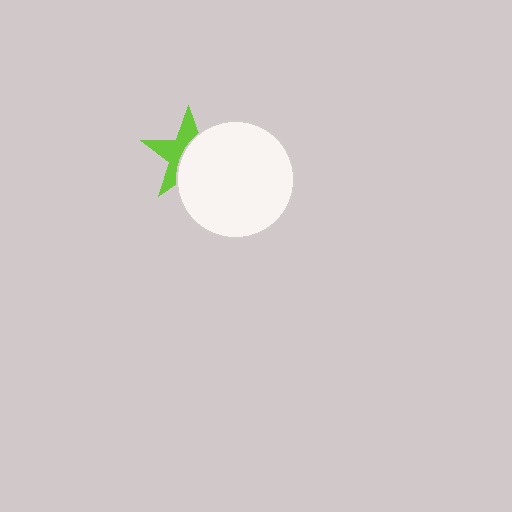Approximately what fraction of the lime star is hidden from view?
Roughly 54% of the lime star is hidden behind the white circle.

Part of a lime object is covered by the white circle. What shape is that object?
It is a star.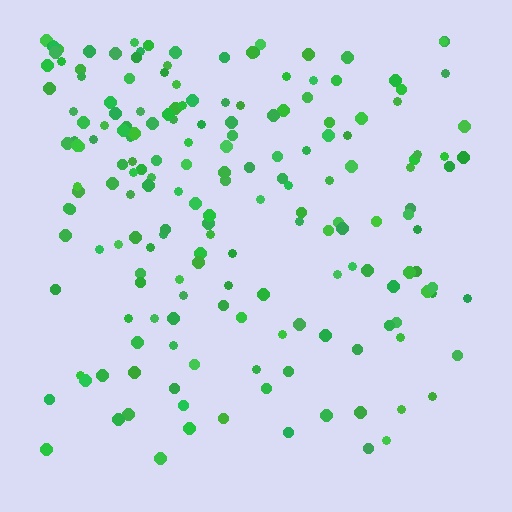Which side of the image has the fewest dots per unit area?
The bottom.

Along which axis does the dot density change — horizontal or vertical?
Vertical.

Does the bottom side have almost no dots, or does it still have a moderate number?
Still a moderate number, just noticeably fewer than the top.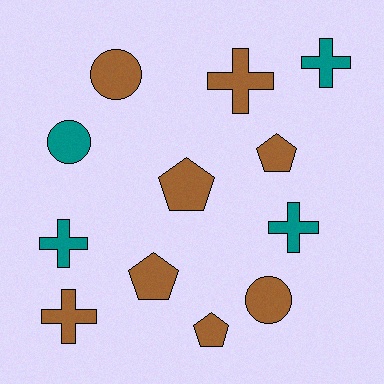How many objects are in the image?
There are 12 objects.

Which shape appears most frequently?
Cross, with 5 objects.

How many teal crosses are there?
There are 3 teal crosses.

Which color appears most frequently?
Brown, with 8 objects.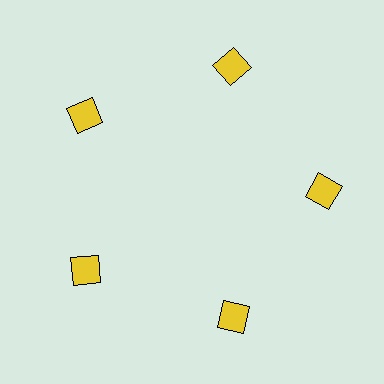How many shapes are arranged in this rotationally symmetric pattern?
There are 5 shapes, arranged in 5 groups of 1.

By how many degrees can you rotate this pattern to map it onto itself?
The pattern maps onto itself every 72 degrees of rotation.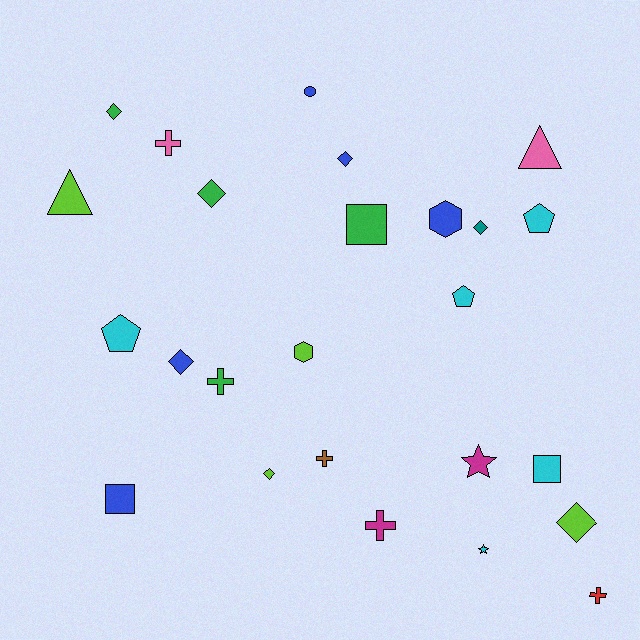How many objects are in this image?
There are 25 objects.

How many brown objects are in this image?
There is 1 brown object.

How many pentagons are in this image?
There are 3 pentagons.